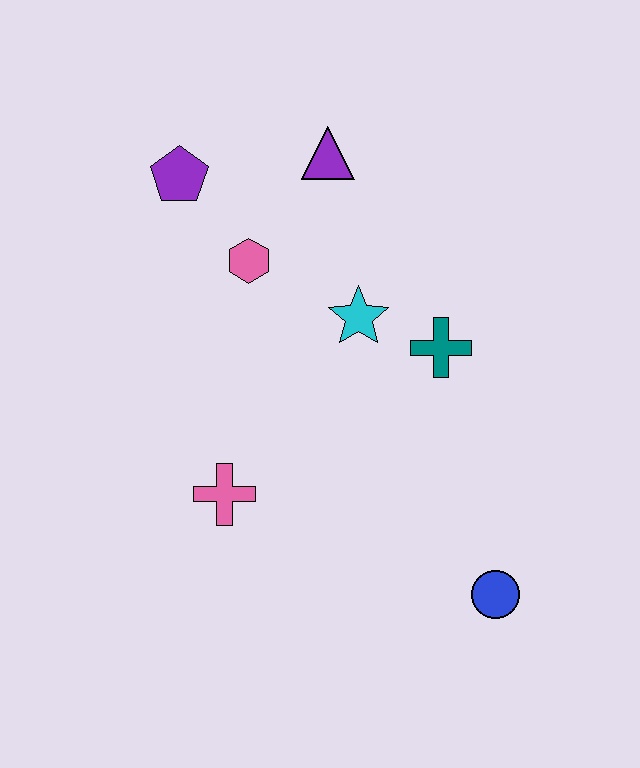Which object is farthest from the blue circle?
The purple pentagon is farthest from the blue circle.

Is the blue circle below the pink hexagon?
Yes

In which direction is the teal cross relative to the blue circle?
The teal cross is above the blue circle.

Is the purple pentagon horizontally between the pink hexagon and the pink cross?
No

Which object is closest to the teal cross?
The cyan star is closest to the teal cross.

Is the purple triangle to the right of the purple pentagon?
Yes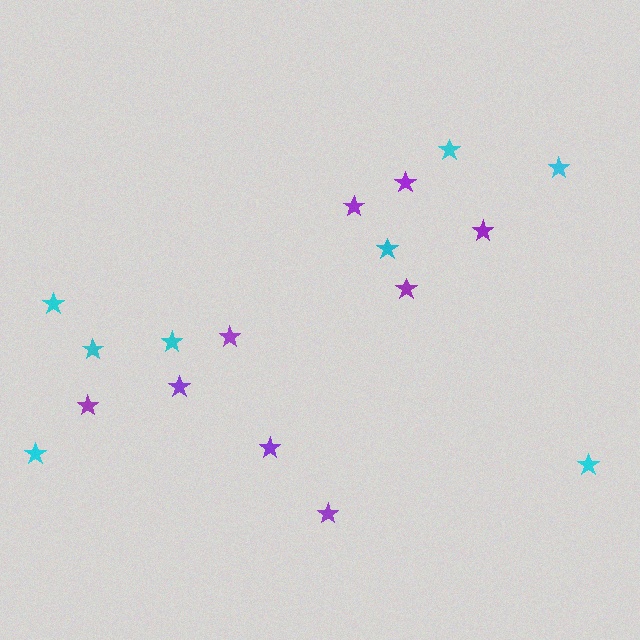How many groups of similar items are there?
There are 2 groups: one group of cyan stars (8) and one group of purple stars (9).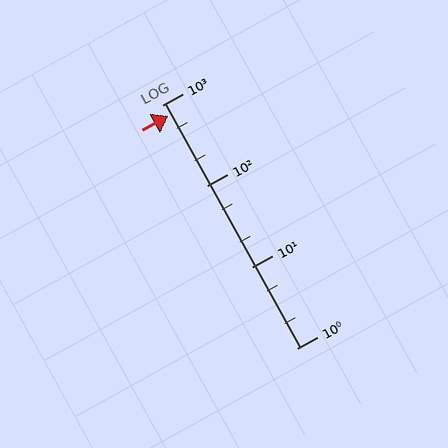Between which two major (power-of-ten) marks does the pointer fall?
The pointer is between 100 and 1000.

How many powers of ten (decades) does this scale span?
The scale spans 3 decades, from 1 to 1000.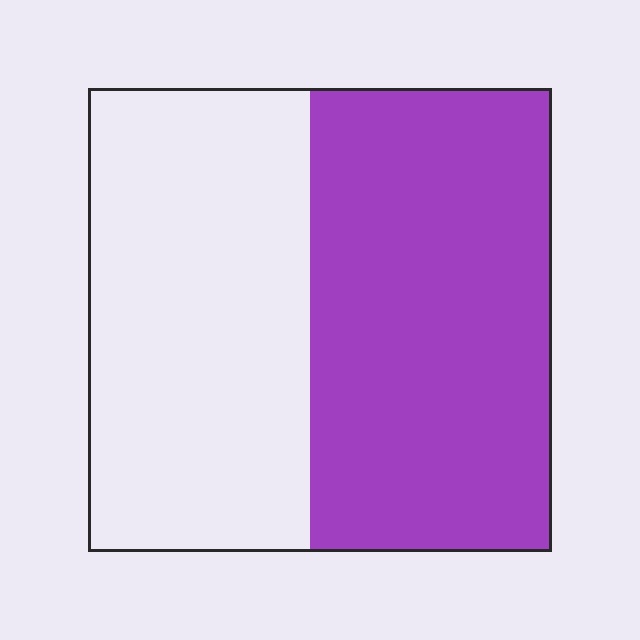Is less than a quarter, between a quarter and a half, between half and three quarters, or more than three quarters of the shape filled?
Between half and three quarters.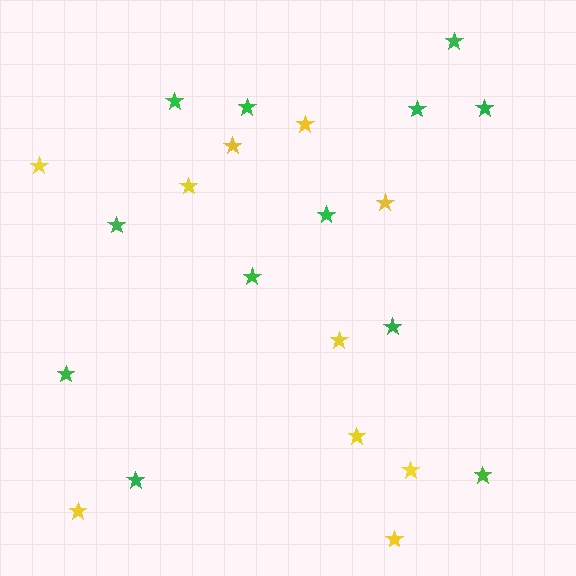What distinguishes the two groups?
There are 2 groups: one group of green stars (12) and one group of yellow stars (10).